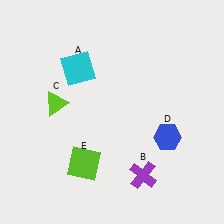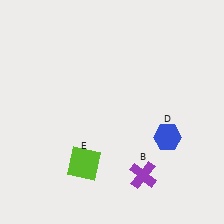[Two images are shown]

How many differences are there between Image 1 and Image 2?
There are 2 differences between the two images.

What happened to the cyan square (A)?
The cyan square (A) was removed in Image 2. It was in the top-left area of Image 1.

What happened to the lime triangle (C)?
The lime triangle (C) was removed in Image 2. It was in the top-left area of Image 1.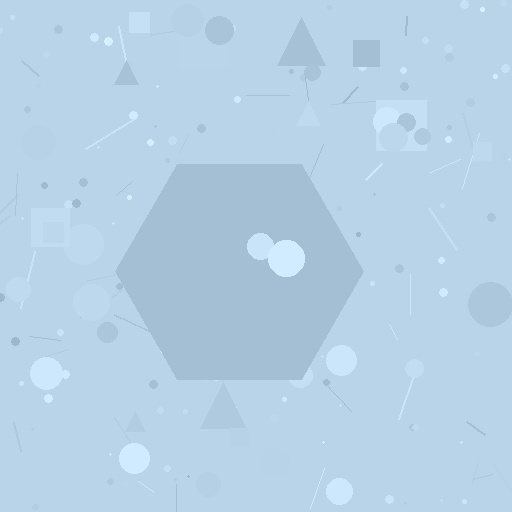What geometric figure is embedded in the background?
A hexagon is embedded in the background.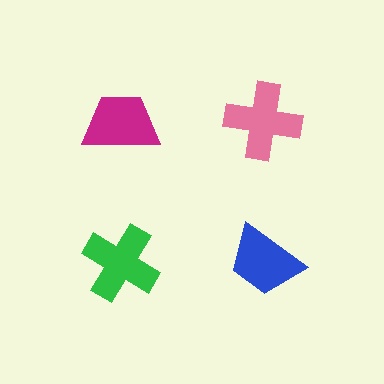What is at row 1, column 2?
A pink cross.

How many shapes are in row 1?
2 shapes.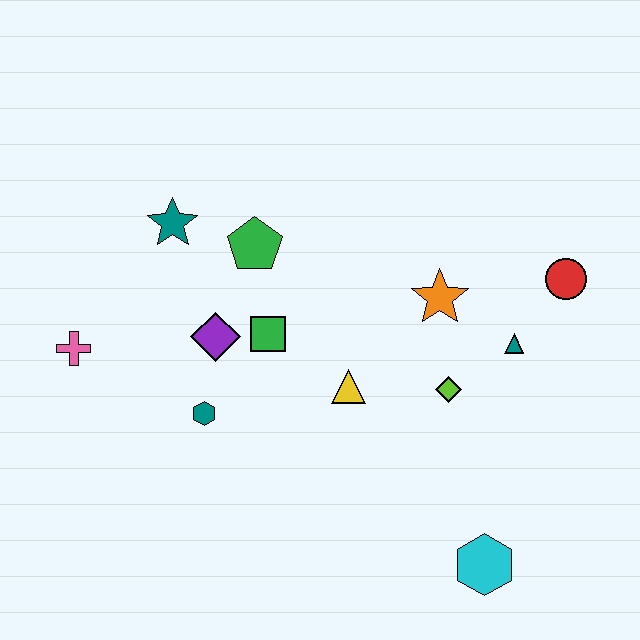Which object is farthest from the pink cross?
The red circle is farthest from the pink cross.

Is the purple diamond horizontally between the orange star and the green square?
No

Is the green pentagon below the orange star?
No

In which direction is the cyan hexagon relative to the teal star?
The cyan hexagon is below the teal star.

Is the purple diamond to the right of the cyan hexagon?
No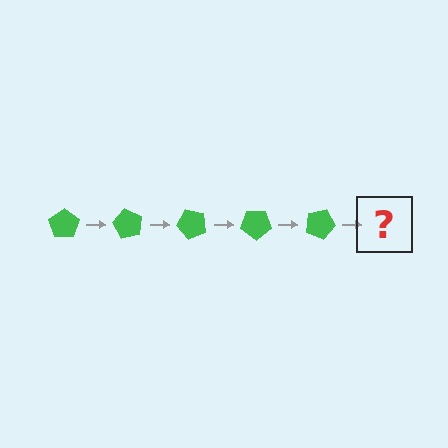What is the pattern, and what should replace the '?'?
The pattern is that the pentagon rotates 60 degrees each step. The '?' should be a green pentagon rotated 300 degrees.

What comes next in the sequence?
The next element should be a green pentagon rotated 300 degrees.